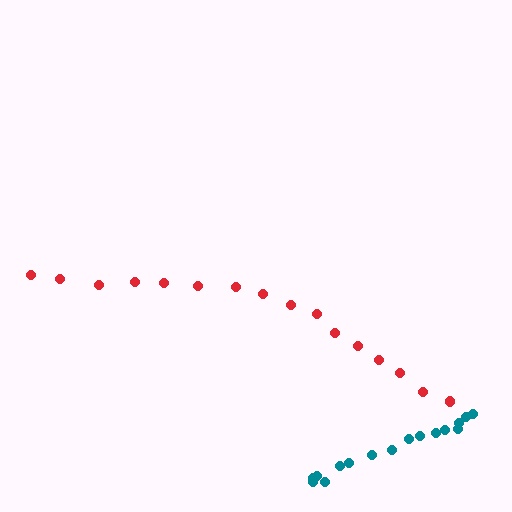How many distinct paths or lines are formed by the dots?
There are 2 distinct paths.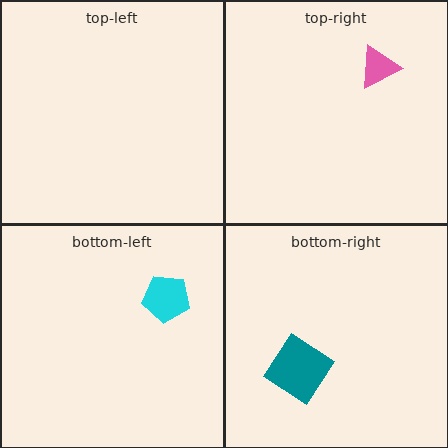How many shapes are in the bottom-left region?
1.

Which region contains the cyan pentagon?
The bottom-left region.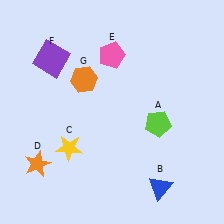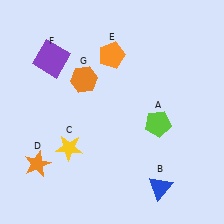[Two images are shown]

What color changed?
The pentagon (E) changed from pink in Image 1 to orange in Image 2.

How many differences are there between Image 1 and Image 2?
There is 1 difference between the two images.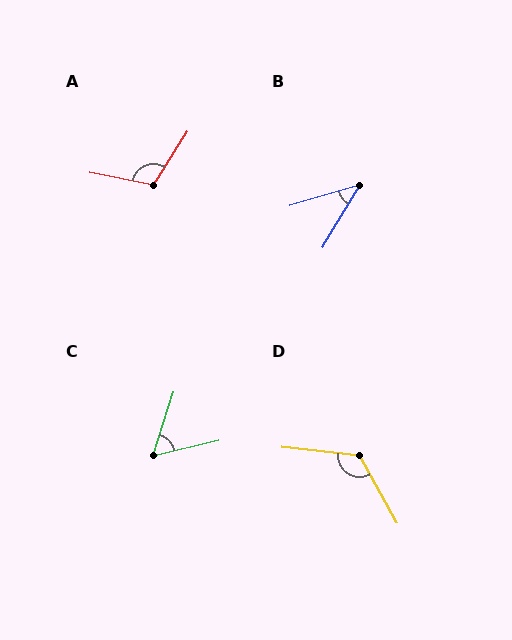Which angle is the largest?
D, at approximately 126 degrees.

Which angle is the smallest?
B, at approximately 42 degrees.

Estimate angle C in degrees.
Approximately 59 degrees.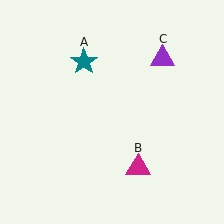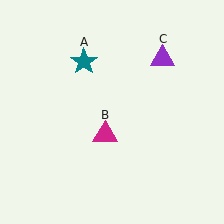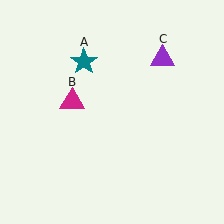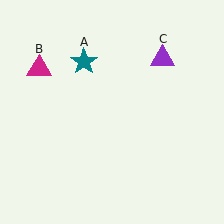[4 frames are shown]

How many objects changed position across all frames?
1 object changed position: magenta triangle (object B).